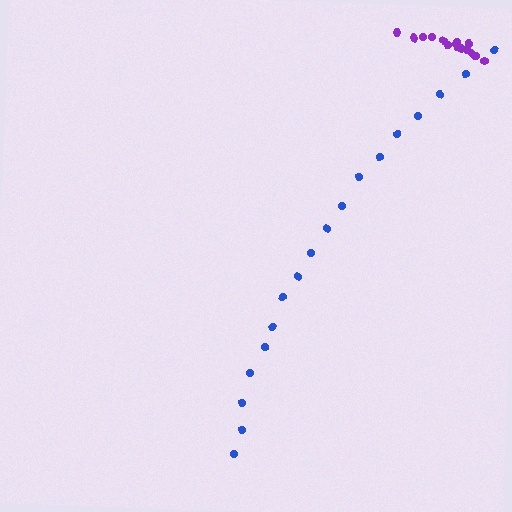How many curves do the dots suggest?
There are 2 distinct paths.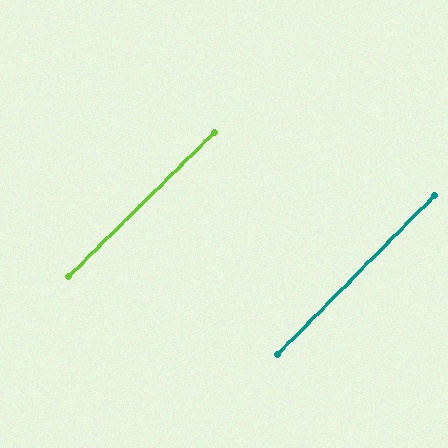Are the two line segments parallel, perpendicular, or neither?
Parallel — their directions differ by only 0.8°.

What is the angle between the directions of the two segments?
Approximately 1 degree.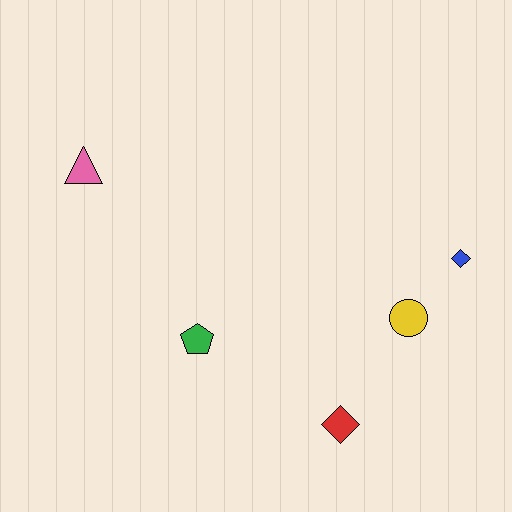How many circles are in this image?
There is 1 circle.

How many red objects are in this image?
There is 1 red object.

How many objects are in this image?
There are 5 objects.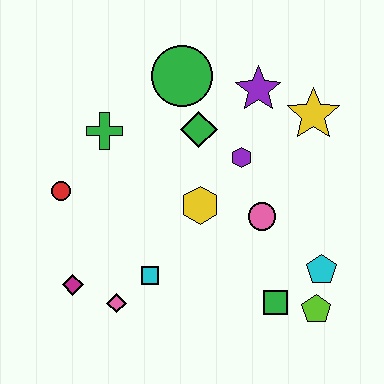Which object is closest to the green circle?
The green diamond is closest to the green circle.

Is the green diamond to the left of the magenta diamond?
No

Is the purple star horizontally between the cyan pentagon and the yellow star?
No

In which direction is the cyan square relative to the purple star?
The cyan square is below the purple star.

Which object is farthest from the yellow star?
The magenta diamond is farthest from the yellow star.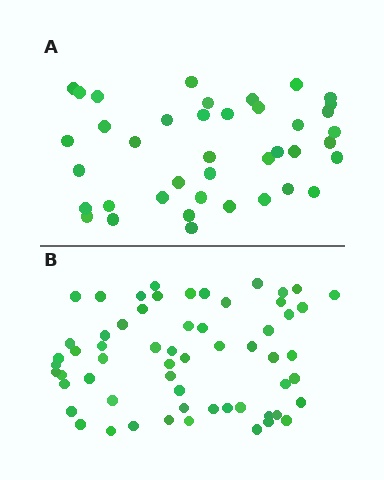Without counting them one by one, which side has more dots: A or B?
Region B (the bottom region) has more dots.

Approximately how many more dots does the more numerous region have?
Region B has approximately 20 more dots than region A.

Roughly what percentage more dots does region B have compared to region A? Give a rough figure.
About 50% more.